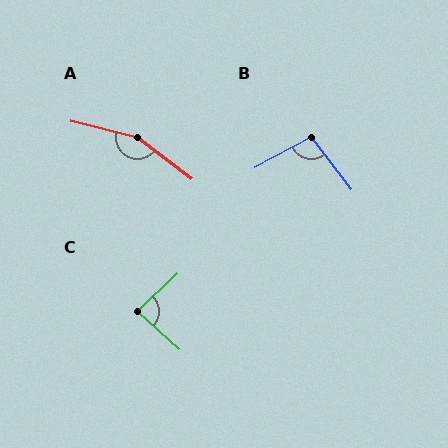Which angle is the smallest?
C, at approximately 86 degrees.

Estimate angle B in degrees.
Approximately 100 degrees.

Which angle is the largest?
A, at approximately 157 degrees.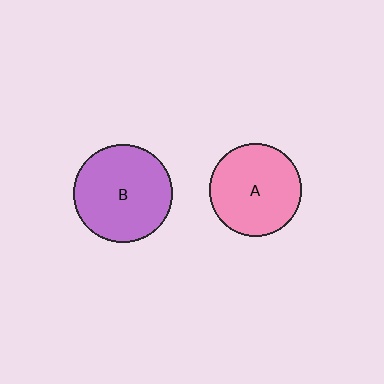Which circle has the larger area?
Circle B (purple).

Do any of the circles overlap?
No, none of the circles overlap.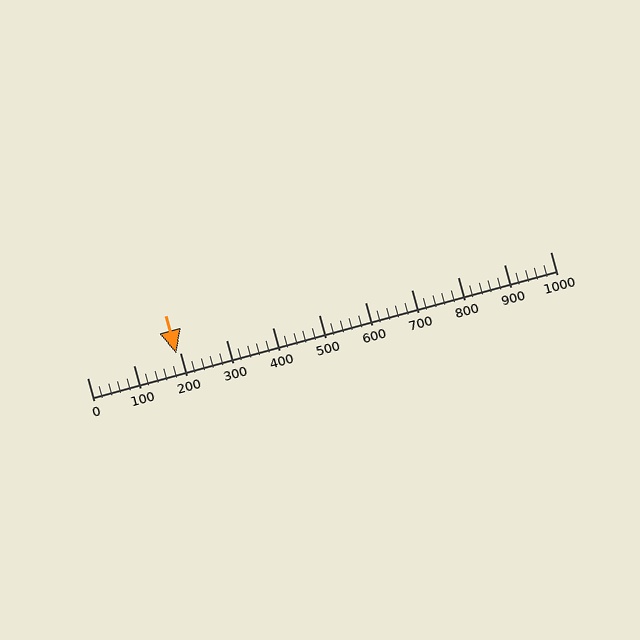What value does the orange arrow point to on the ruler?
The orange arrow points to approximately 192.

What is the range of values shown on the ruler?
The ruler shows values from 0 to 1000.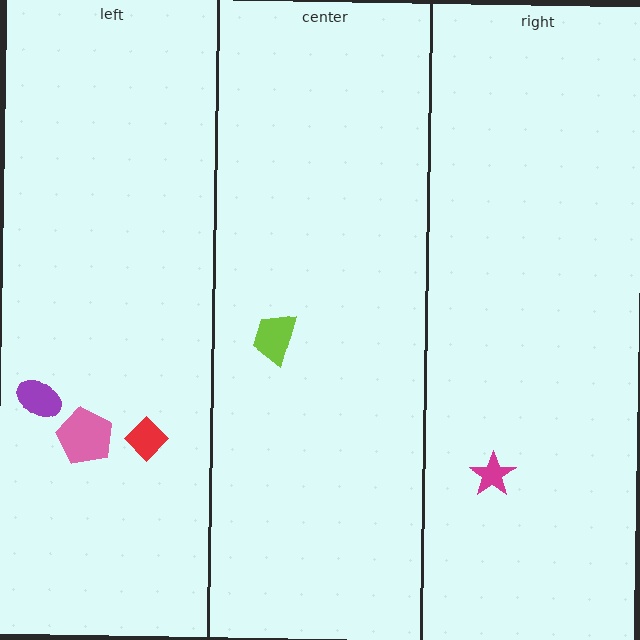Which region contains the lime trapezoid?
The center region.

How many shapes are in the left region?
3.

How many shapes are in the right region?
1.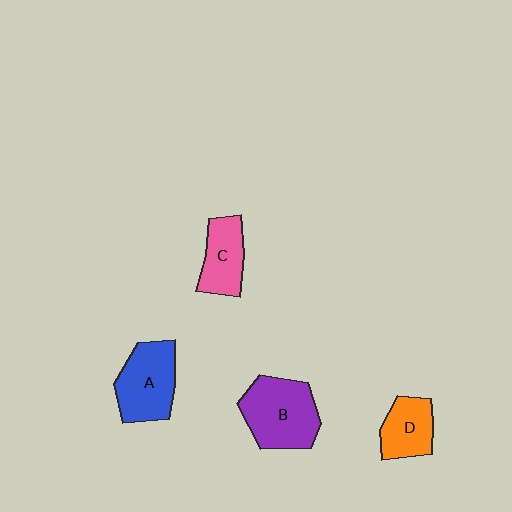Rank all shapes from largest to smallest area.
From largest to smallest: B (purple), A (blue), C (pink), D (orange).